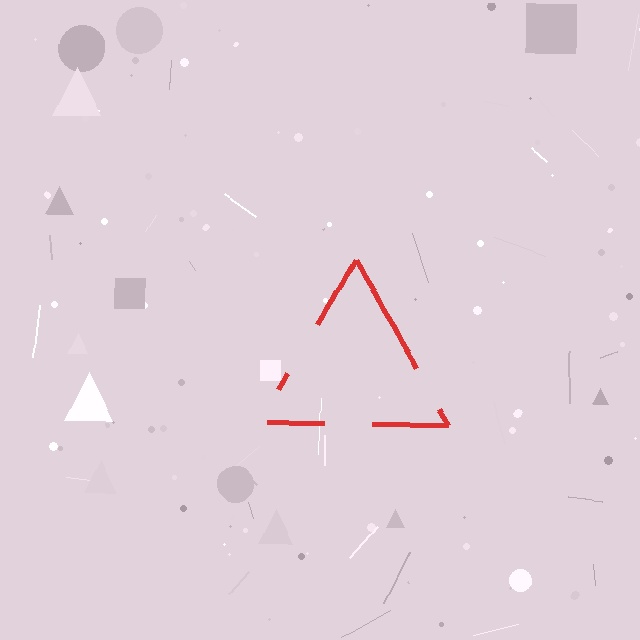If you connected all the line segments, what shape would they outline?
They would outline a triangle.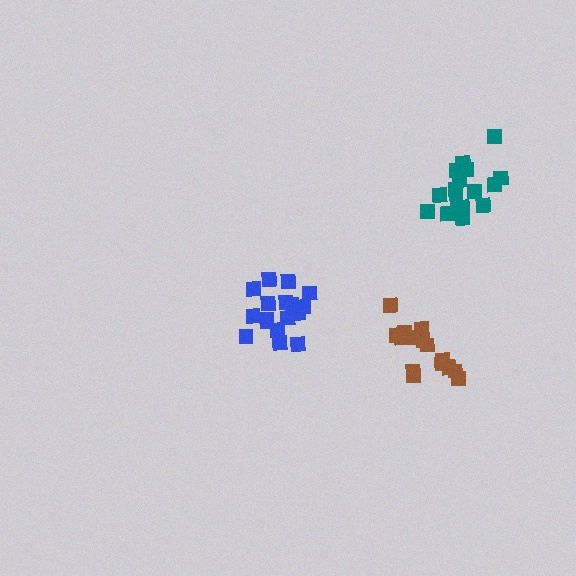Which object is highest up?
The teal cluster is topmost.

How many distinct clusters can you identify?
There are 3 distinct clusters.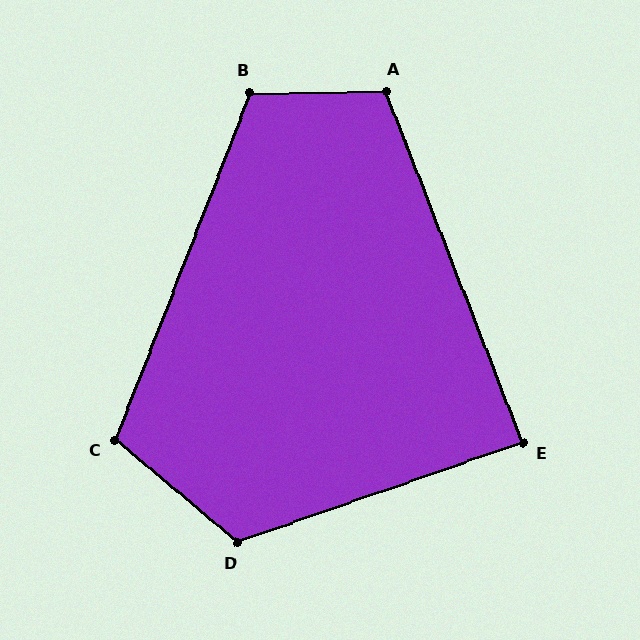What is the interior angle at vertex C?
Approximately 109 degrees (obtuse).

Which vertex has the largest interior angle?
D, at approximately 121 degrees.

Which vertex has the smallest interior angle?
E, at approximately 88 degrees.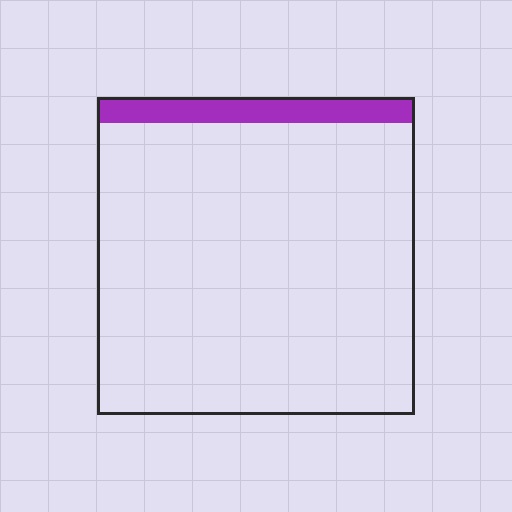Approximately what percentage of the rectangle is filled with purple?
Approximately 10%.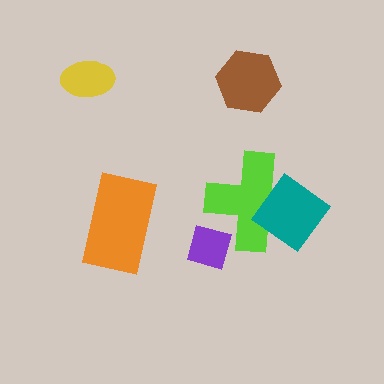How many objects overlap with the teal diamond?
1 object overlaps with the teal diamond.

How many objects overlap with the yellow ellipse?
0 objects overlap with the yellow ellipse.